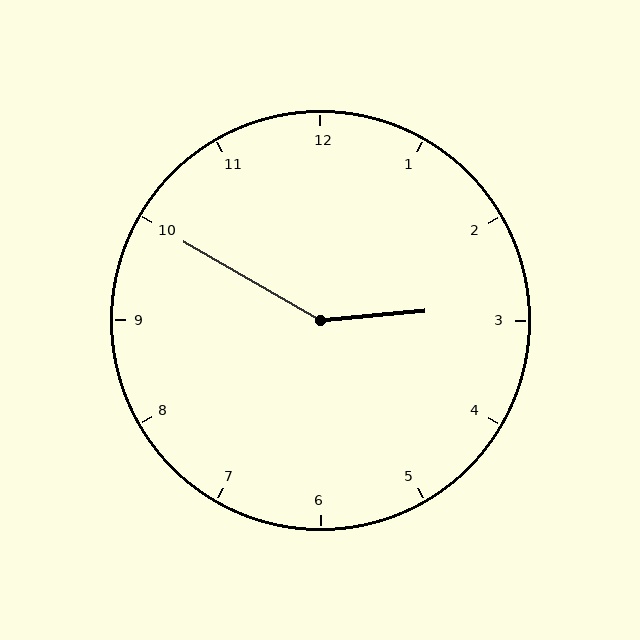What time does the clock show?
2:50.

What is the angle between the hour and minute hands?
Approximately 145 degrees.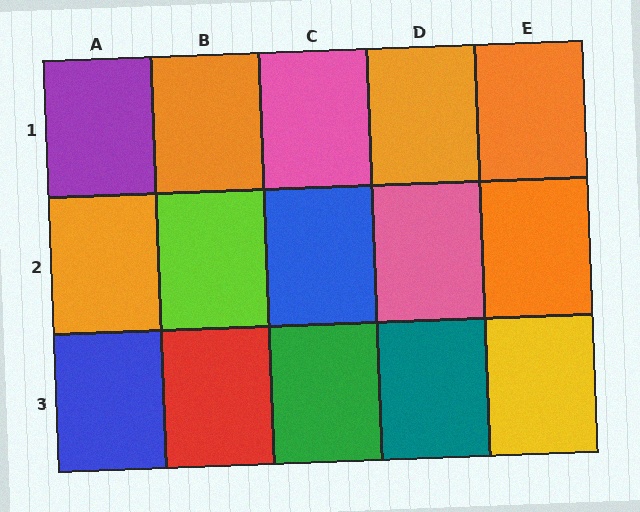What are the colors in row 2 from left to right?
Orange, lime, blue, pink, orange.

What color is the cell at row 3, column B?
Red.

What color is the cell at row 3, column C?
Green.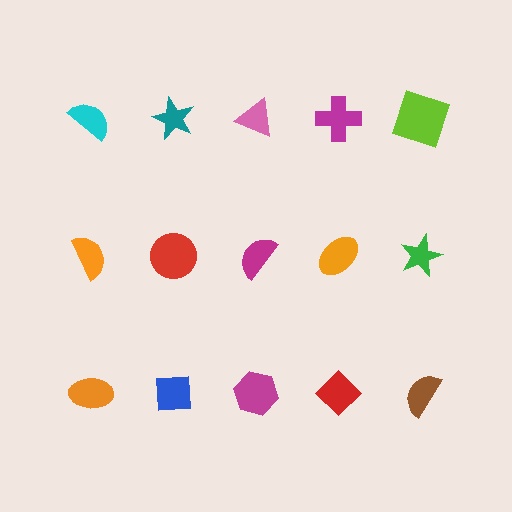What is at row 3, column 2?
A blue square.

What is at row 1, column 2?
A teal star.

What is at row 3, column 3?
A magenta hexagon.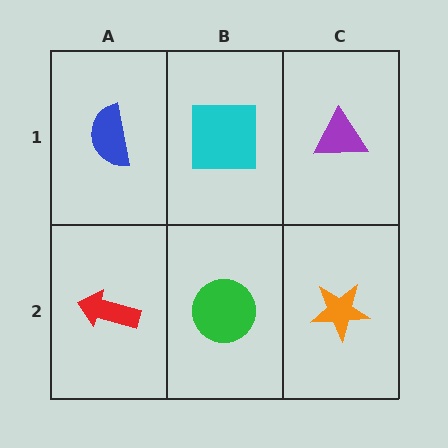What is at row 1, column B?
A cyan square.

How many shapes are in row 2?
3 shapes.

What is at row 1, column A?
A blue semicircle.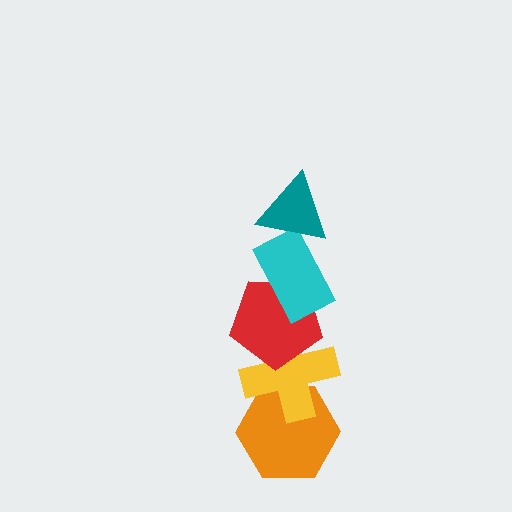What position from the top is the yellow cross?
The yellow cross is 4th from the top.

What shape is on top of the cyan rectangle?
The teal triangle is on top of the cyan rectangle.